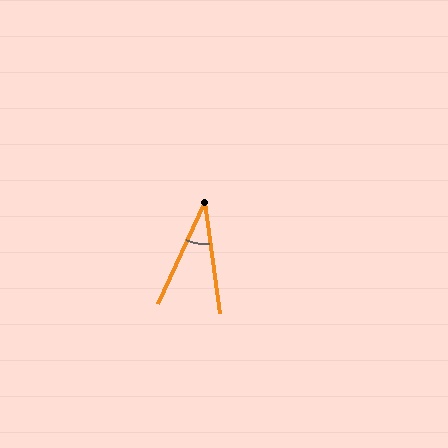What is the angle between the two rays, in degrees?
Approximately 33 degrees.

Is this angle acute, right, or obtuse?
It is acute.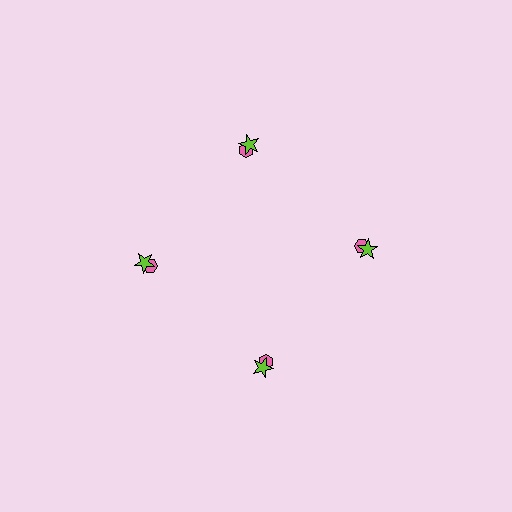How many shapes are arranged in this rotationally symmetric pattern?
There are 8 shapes, arranged in 4 groups of 2.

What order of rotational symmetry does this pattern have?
This pattern has 4-fold rotational symmetry.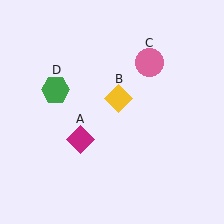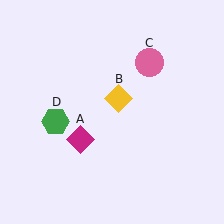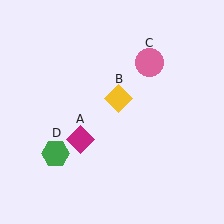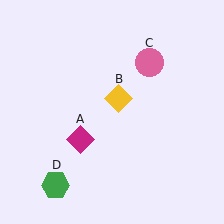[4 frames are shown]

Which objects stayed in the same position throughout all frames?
Magenta diamond (object A) and yellow diamond (object B) and pink circle (object C) remained stationary.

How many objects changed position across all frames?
1 object changed position: green hexagon (object D).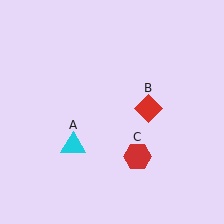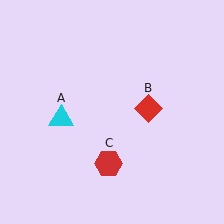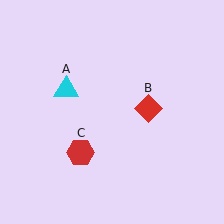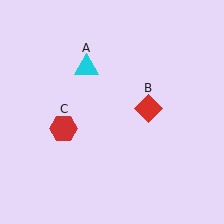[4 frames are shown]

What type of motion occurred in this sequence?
The cyan triangle (object A), red hexagon (object C) rotated clockwise around the center of the scene.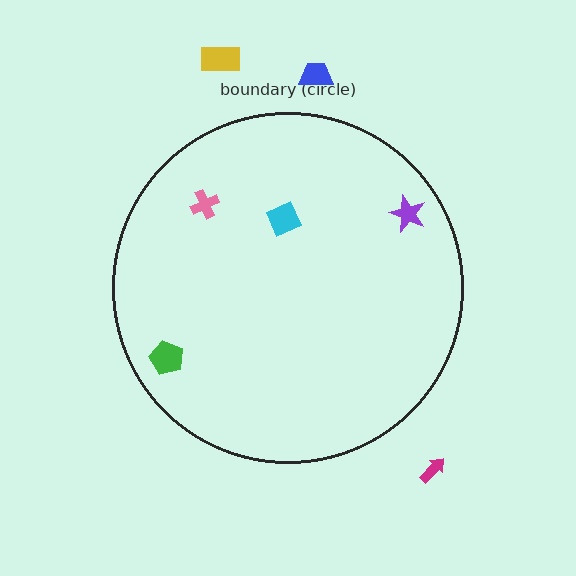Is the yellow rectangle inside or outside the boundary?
Outside.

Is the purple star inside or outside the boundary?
Inside.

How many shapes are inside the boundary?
4 inside, 3 outside.